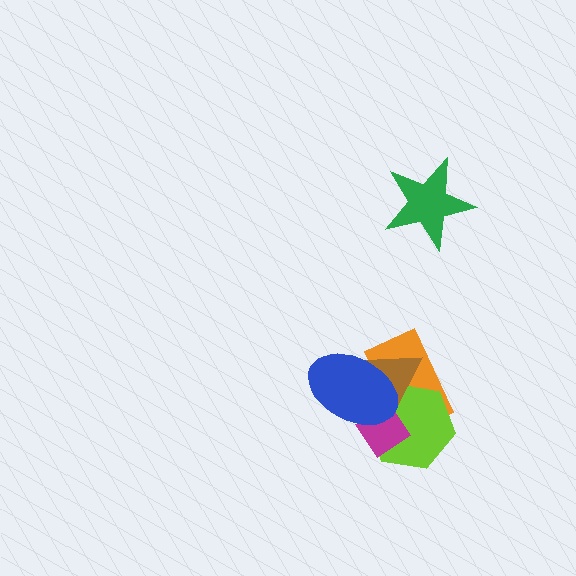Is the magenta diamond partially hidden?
Yes, it is partially covered by another shape.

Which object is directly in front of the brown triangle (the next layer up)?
The magenta diamond is directly in front of the brown triangle.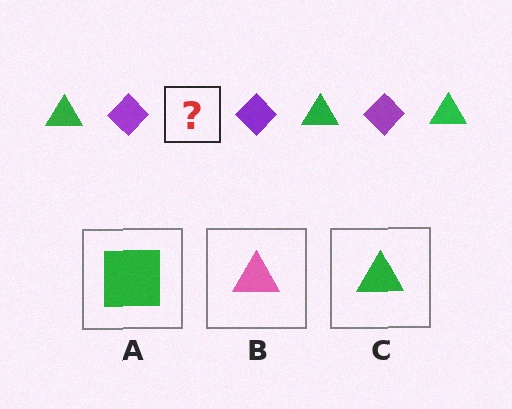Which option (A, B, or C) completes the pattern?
C.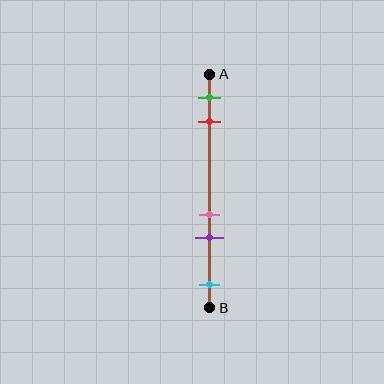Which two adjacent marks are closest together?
The pink and purple marks are the closest adjacent pair.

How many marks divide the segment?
There are 5 marks dividing the segment.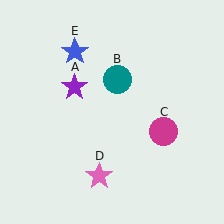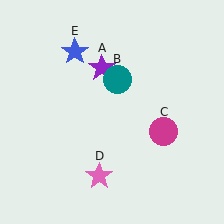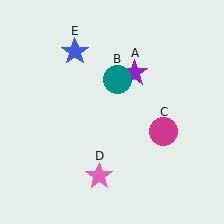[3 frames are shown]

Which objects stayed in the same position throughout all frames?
Teal circle (object B) and magenta circle (object C) and pink star (object D) and blue star (object E) remained stationary.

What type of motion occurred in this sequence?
The purple star (object A) rotated clockwise around the center of the scene.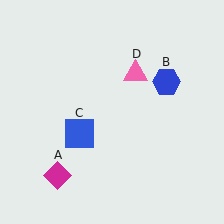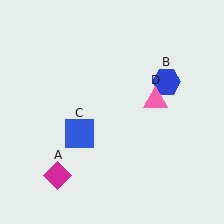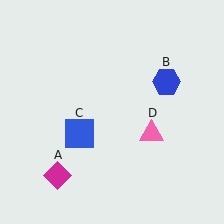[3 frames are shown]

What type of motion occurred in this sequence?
The pink triangle (object D) rotated clockwise around the center of the scene.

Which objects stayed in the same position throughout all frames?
Magenta diamond (object A) and blue hexagon (object B) and blue square (object C) remained stationary.